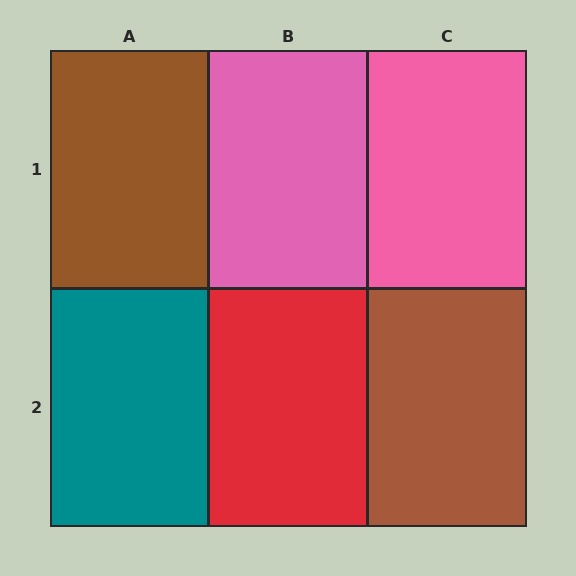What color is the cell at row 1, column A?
Brown.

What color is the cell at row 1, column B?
Pink.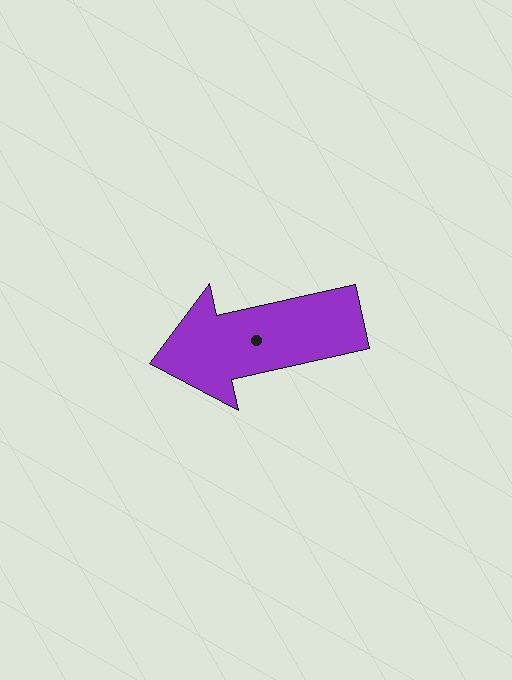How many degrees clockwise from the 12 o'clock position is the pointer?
Approximately 258 degrees.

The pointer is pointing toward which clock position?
Roughly 9 o'clock.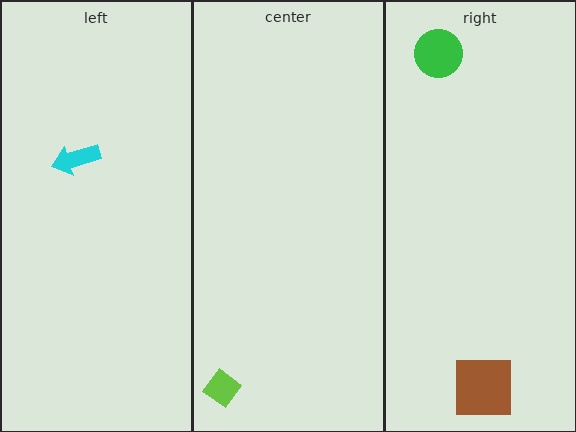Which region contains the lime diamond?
The center region.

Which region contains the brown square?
The right region.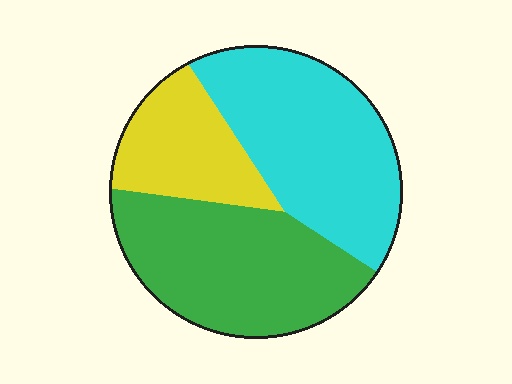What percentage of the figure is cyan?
Cyan takes up between a quarter and a half of the figure.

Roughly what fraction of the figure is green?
Green covers roughly 40% of the figure.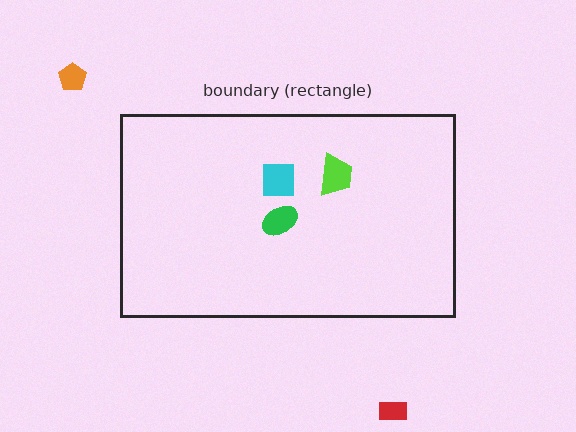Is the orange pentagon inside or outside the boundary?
Outside.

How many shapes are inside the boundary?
3 inside, 2 outside.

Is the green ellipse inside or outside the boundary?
Inside.